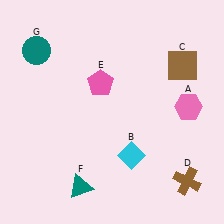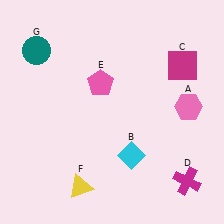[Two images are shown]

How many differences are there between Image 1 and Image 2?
There are 3 differences between the two images.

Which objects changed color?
C changed from brown to magenta. D changed from brown to magenta. F changed from teal to yellow.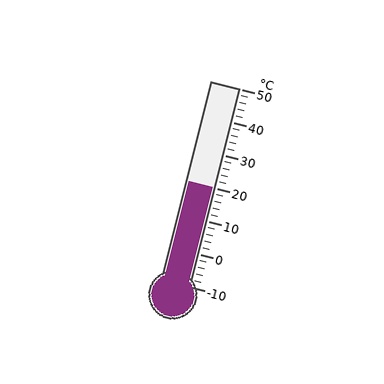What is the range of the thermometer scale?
The thermometer scale ranges from -10°C to 50°C.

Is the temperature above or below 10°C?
The temperature is above 10°C.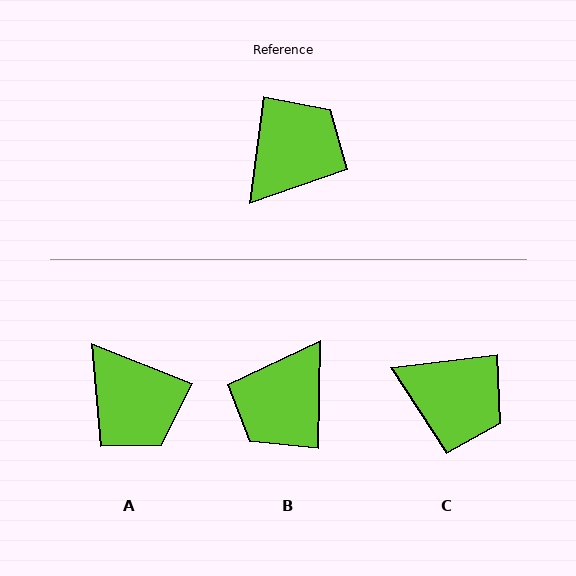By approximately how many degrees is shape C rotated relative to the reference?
Approximately 76 degrees clockwise.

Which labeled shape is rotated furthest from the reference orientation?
B, about 174 degrees away.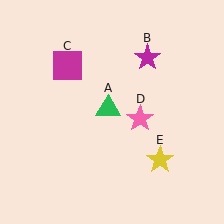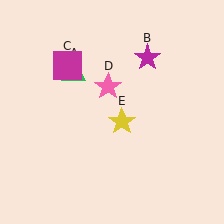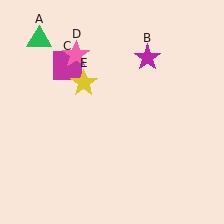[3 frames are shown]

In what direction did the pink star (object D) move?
The pink star (object D) moved up and to the left.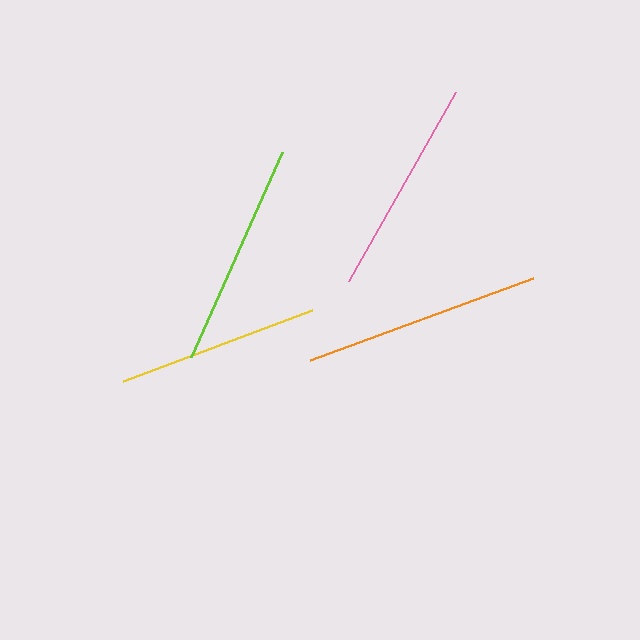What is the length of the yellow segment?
The yellow segment is approximately 202 pixels long.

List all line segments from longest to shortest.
From longest to shortest: orange, lime, pink, yellow.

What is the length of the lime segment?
The lime segment is approximately 224 pixels long.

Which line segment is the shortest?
The yellow line is the shortest at approximately 202 pixels.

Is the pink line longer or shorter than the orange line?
The orange line is longer than the pink line.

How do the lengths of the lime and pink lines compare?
The lime and pink lines are approximately the same length.